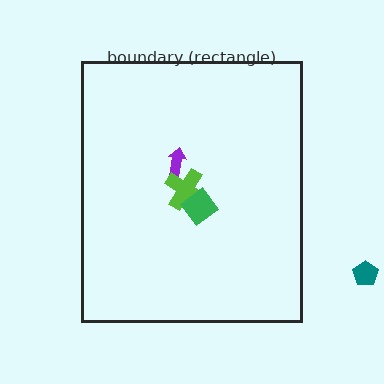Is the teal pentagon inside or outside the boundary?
Outside.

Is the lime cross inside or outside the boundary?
Inside.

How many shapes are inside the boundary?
3 inside, 1 outside.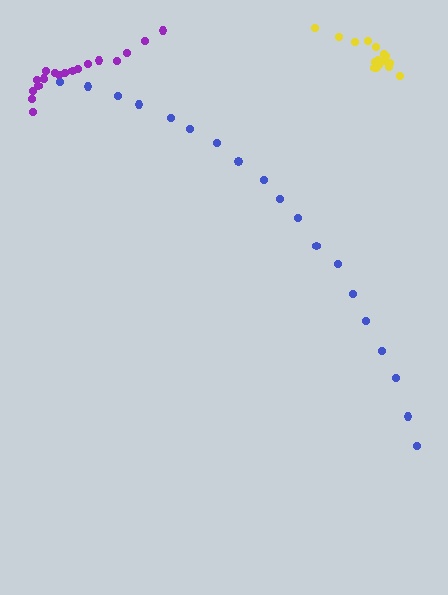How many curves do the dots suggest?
There are 3 distinct paths.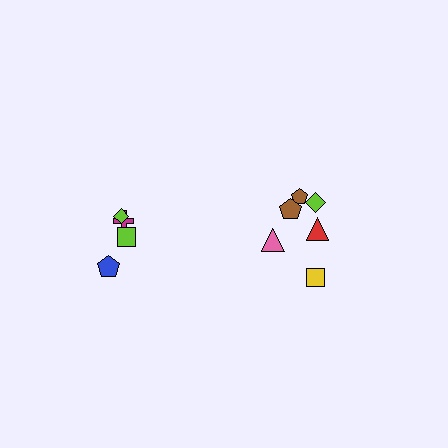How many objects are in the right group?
There are 6 objects.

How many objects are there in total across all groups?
There are 10 objects.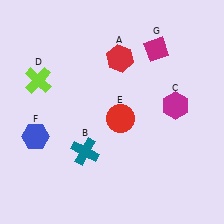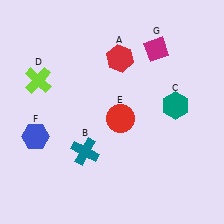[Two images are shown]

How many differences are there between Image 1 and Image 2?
There is 1 difference between the two images.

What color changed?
The hexagon (C) changed from magenta in Image 1 to teal in Image 2.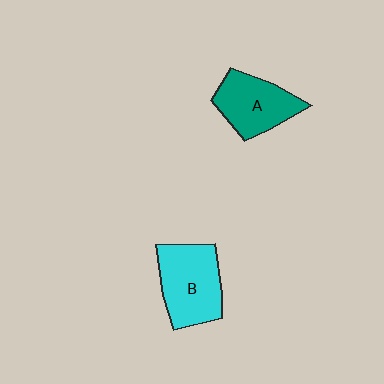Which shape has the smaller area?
Shape A (teal).